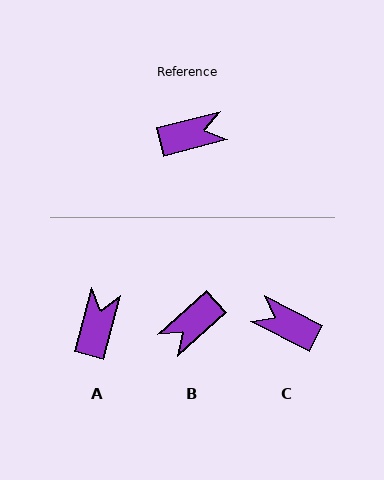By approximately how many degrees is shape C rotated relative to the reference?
Approximately 139 degrees counter-clockwise.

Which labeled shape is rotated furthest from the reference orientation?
B, about 152 degrees away.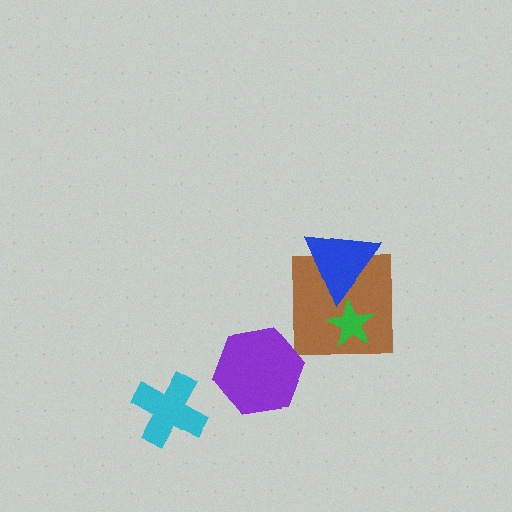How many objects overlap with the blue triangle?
2 objects overlap with the blue triangle.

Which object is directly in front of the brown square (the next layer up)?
The green star is directly in front of the brown square.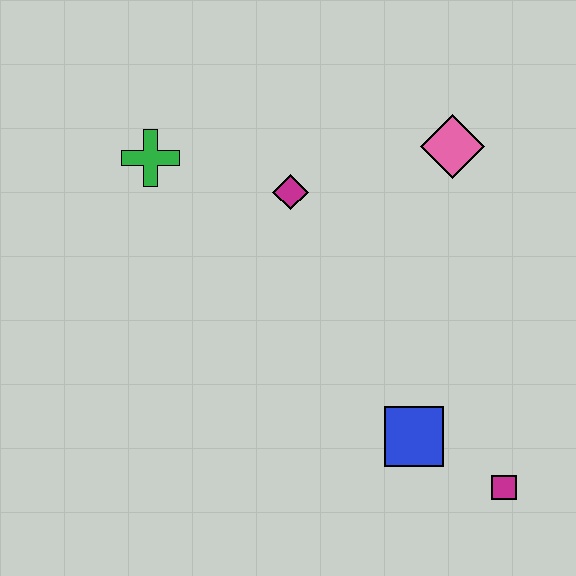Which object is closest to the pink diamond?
The magenta diamond is closest to the pink diamond.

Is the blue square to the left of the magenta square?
Yes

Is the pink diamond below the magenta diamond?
No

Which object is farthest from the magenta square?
The green cross is farthest from the magenta square.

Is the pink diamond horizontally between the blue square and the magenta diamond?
No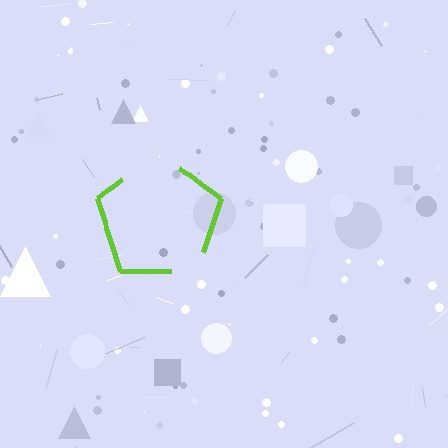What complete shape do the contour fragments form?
The contour fragments form a pentagon.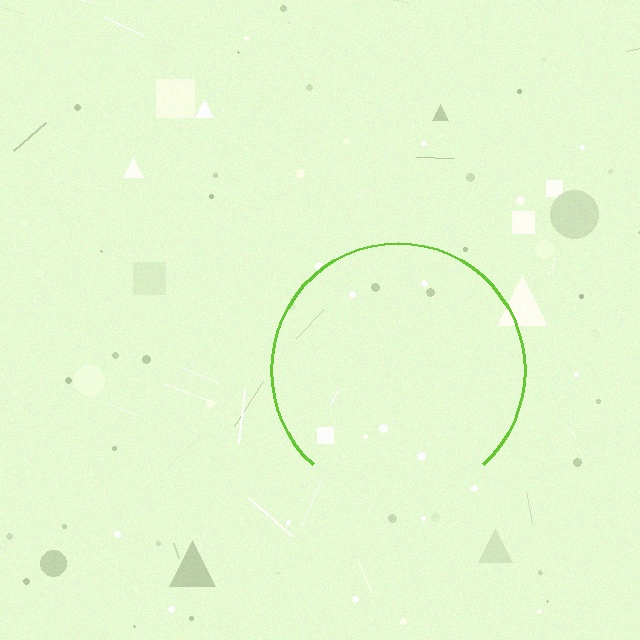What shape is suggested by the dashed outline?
The dashed outline suggests a circle.